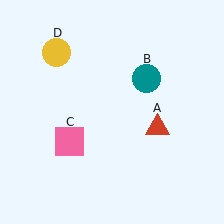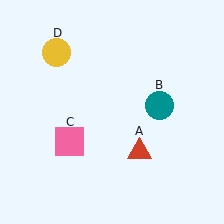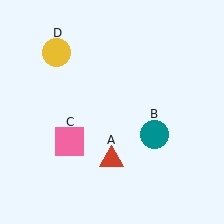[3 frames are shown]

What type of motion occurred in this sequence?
The red triangle (object A), teal circle (object B) rotated clockwise around the center of the scene.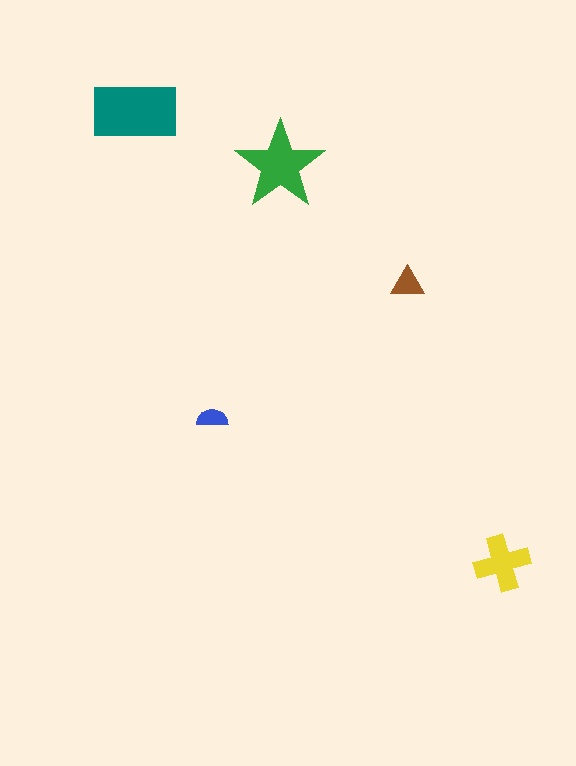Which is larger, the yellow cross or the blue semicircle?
The yellow cross.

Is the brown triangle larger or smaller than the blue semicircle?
Larger.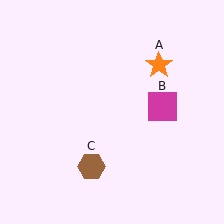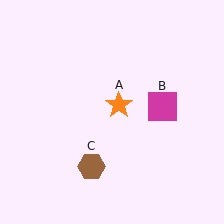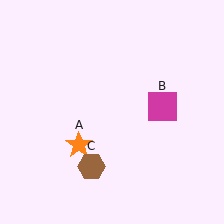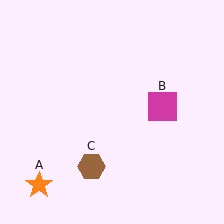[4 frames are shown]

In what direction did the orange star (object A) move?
The orange star (object A) moved down and to the left.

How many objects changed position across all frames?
1 object changed position: orange star (object A).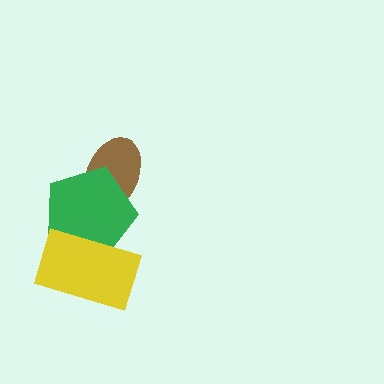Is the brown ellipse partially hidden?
Yes, it is partially covered by another shape.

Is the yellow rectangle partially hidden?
No, no other shape covers it.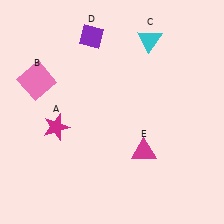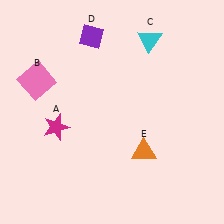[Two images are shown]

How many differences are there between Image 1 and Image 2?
There is 1 difference between the two images.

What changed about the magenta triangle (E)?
In Image 1, E is magenta. In Image 2, it changed to orange.